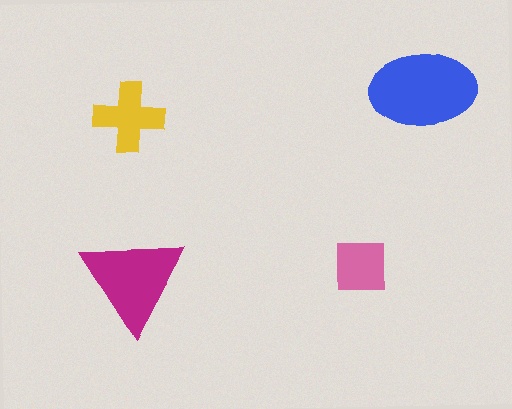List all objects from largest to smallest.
The blue ellipse, the magenta triangle, the yellow cross, the pink square.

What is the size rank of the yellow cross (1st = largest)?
3rd.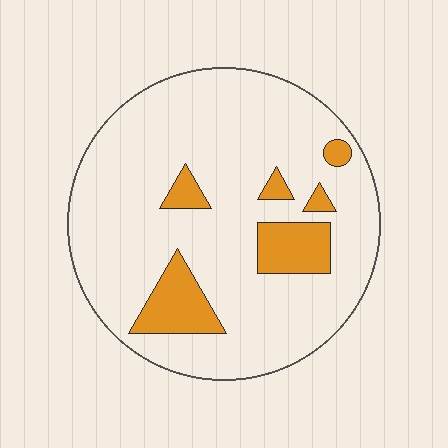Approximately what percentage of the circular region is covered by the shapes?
Approximately 15%.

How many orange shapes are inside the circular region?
6.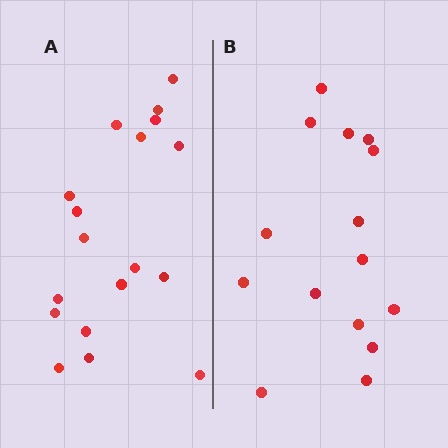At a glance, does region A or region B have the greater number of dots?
Region A (the left region) has more dots.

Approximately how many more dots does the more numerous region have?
Region A has just a few more — roughly 2 or 3 more dots than region B.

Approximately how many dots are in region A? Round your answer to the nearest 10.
About 20 dots. (The exact count is 18, which rounds to 20.)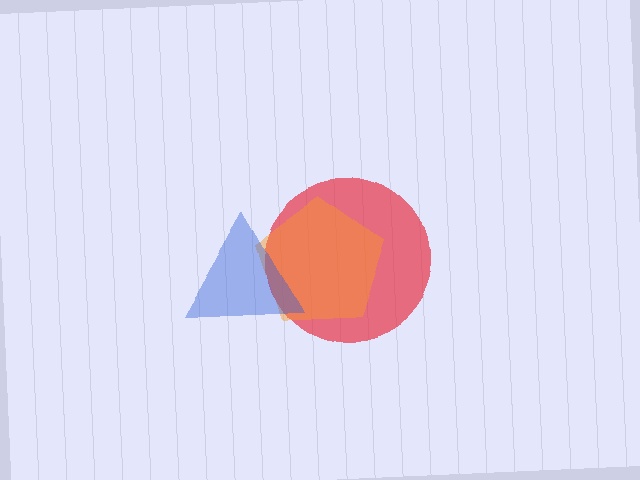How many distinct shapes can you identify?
There are 3 distinct shapes: a red circle, an orange pentagon, a blue triangle.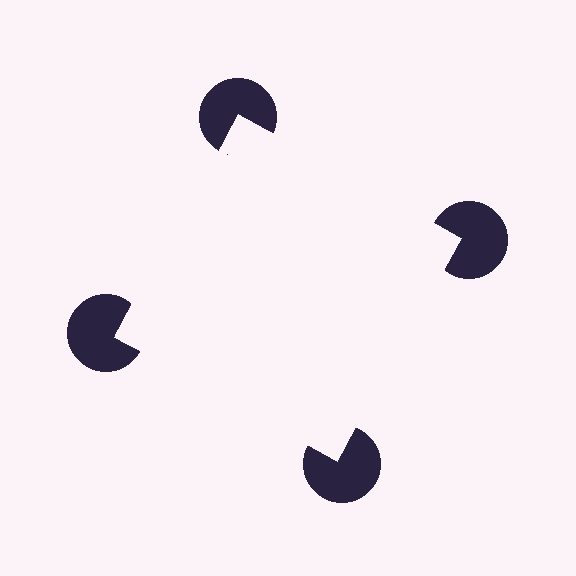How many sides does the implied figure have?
4 sides.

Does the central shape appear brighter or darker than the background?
It typically appears slightly brighter than the background, even though no actual brightness change is drawn.